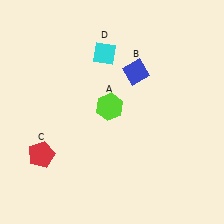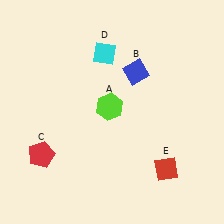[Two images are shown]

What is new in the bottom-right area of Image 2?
A red diamond (E) was added in the bottom-right area of Image 2.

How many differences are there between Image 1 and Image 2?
There is 1 difference between the two images.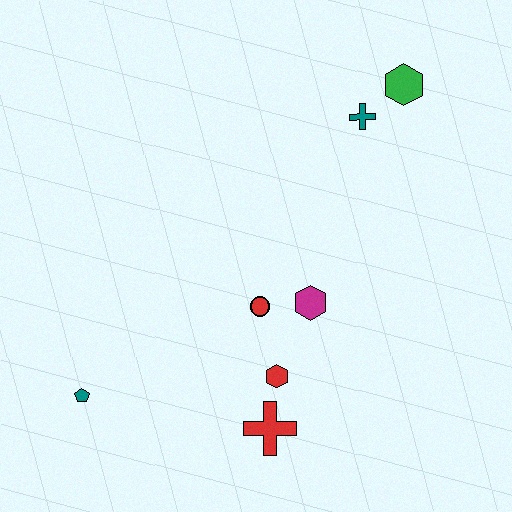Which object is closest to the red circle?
The magenta hexagon is closest to the red circle.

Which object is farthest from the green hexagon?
The teal pentagon is farthest from the green hexagon.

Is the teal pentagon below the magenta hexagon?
Yes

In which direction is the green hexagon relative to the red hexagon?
The green hexagon is above the red hexagon.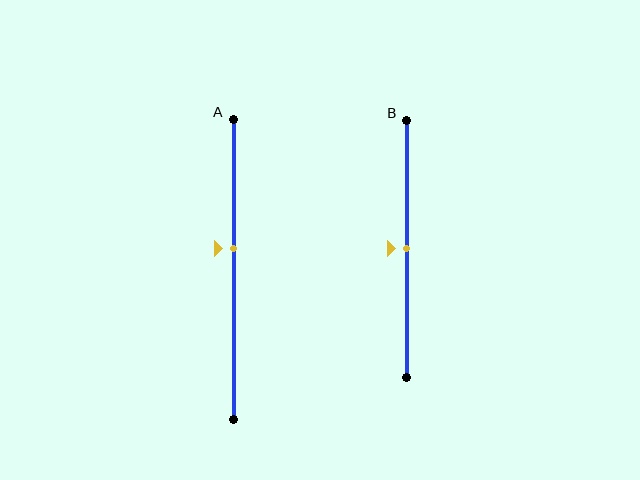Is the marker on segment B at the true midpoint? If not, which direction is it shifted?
Yes, the marker on segment B is at the true midpoint.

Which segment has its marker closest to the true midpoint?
Segment B has its marker closest to the true midpoint.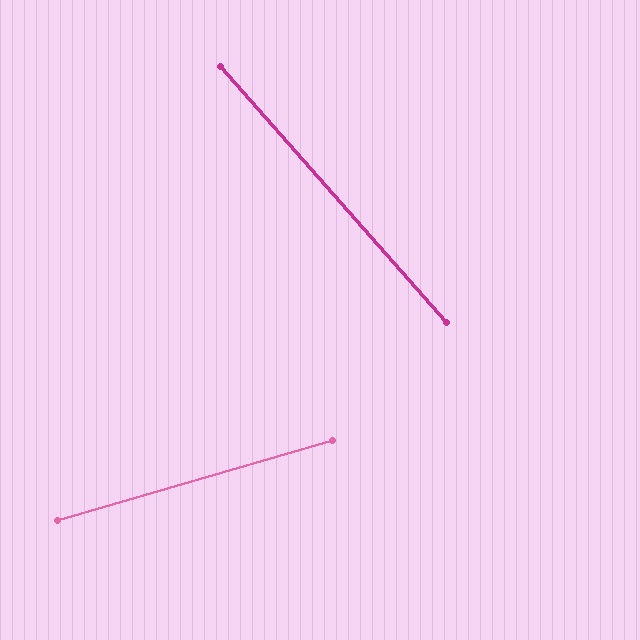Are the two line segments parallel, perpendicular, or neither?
Neither parallel nor perpendicular — they differ by about 65°.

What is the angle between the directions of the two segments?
Approximately 65 degrees.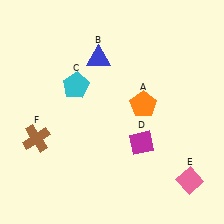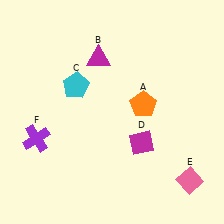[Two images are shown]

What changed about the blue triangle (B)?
In Image 1, B is blue. In Image 2, it changed to magenta.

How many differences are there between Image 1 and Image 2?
There are 2 differences between the two images.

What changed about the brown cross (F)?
In Image 1, F is brown. In Image 2, it changed to purple.